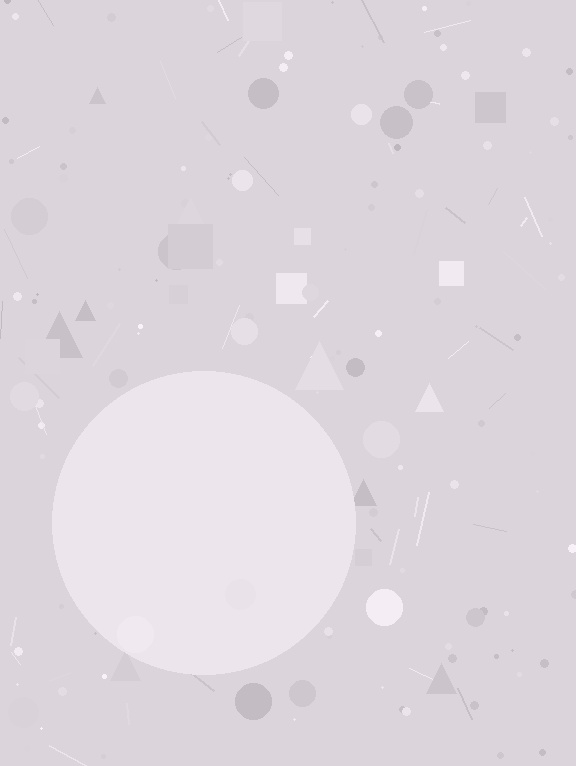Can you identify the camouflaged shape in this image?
The camouflaged shape is a circle.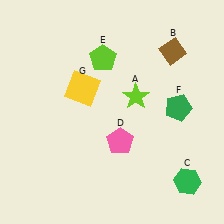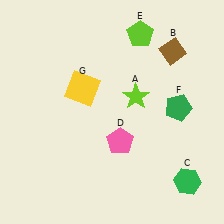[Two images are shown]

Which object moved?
The lime pentagon (E) moved right.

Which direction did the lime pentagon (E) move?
The lime pentagon (E) moved right.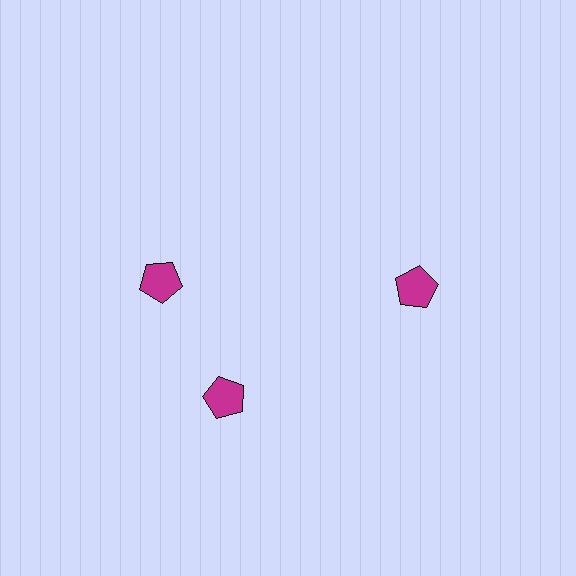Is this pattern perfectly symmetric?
No. The 3 magenta pentagons are arranged in a ring, but one element near the 11 o'clock position is rotated out of alignment along the ring, breaking the 3-fold rotational symmetry.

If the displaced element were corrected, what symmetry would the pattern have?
It would have 3-fold rotational symmetry — the pattern would map onto itself every 120 degrees.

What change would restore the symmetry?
The symmetry would be restored by rotating it back into even spacing with its neighbors so that all 3 pentagons sit at equal angles and equal distance from the center.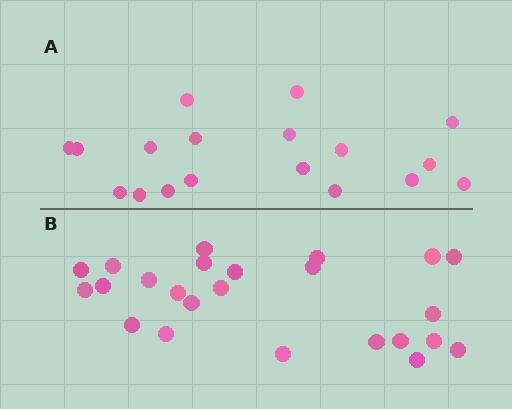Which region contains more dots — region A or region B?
Region B (the bottom region) has more dots.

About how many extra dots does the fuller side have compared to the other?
Region B has about 6 more dots than region A.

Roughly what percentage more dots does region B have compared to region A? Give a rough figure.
About 35% more.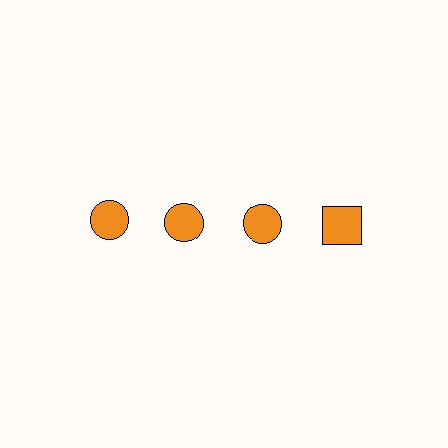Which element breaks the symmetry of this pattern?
The orange square in the top row, second from right column breaks the symmetry. All other shapes are orange circles.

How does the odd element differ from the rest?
It has a different shape: square instead of circle.